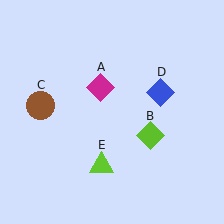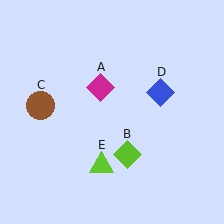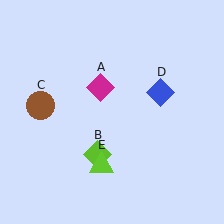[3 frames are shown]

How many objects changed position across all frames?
1 object changed position: lime diamond (object B).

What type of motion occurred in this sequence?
The lime diamond (object B) rotated clockwise around the center of the scene.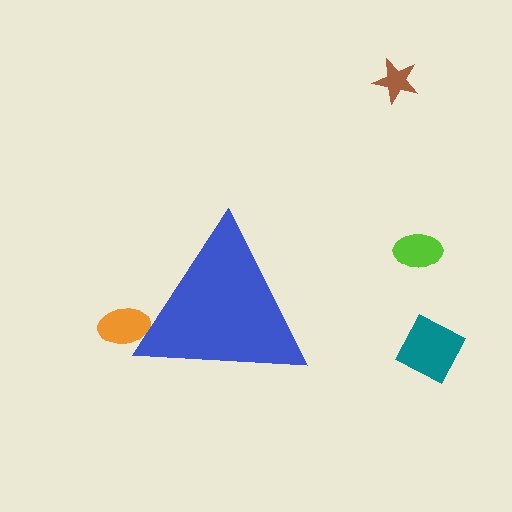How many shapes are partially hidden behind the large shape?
1 shape is partially hidden.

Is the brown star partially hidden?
No, the brown star is fully visible.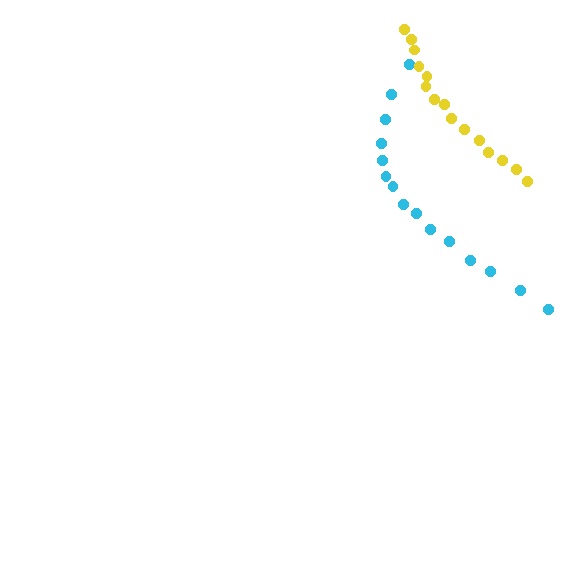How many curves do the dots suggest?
There are 2 distinct paths.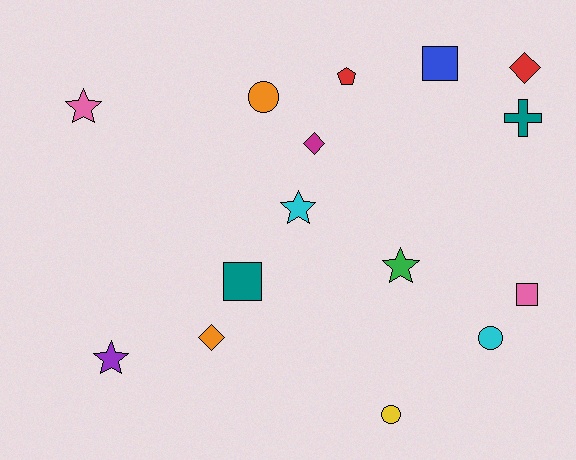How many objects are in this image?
There are 15 objects.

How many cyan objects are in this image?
There are 2 cyan objects.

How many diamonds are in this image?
There are 3 diamonds.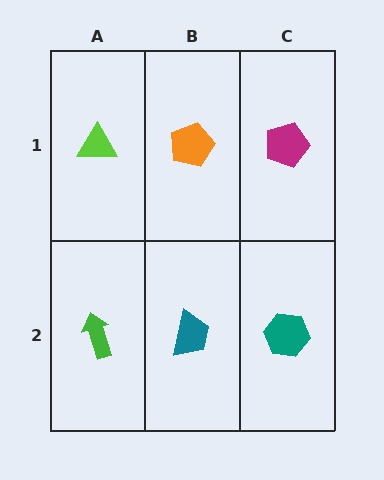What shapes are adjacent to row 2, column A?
A lime triangle (row 1, column A), a teal trapezoid (row 2, column B).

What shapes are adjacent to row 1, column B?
A teal trapezoid (row 2, column B), a lime triangle (row 1, column A), a magenta pentagon (row 1, column C).